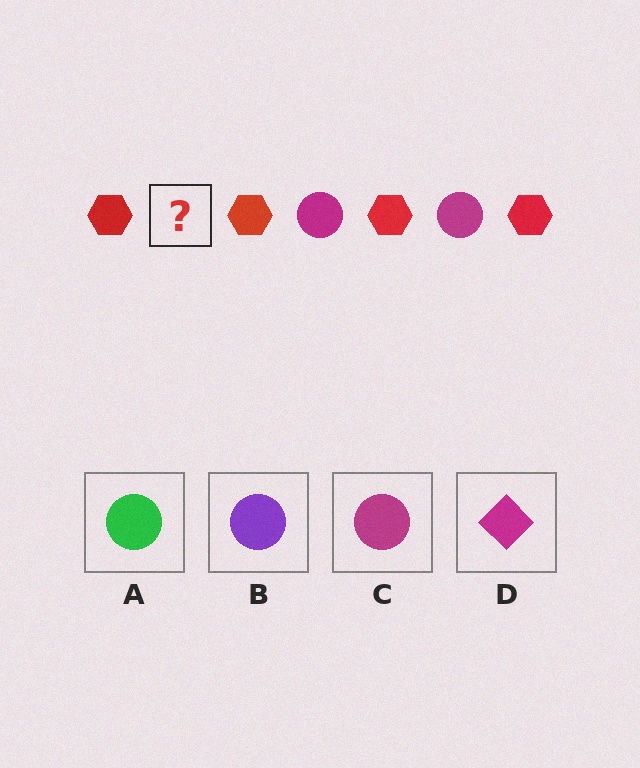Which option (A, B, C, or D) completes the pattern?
C.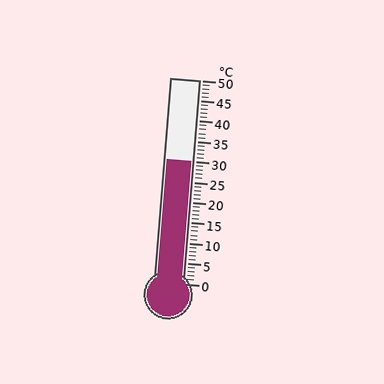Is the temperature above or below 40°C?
The temperature is below 40°C.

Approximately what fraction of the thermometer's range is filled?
The thermometer is filled to approximately 60% of its range.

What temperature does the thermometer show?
The thermometer shows approximately 30°C.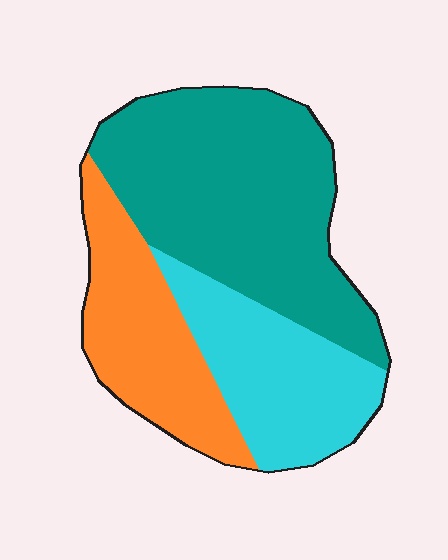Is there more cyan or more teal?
Teal.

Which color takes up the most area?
Teal, at roughly 50%.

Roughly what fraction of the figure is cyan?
Cyan takes up about one quarter (1/4) of the figure.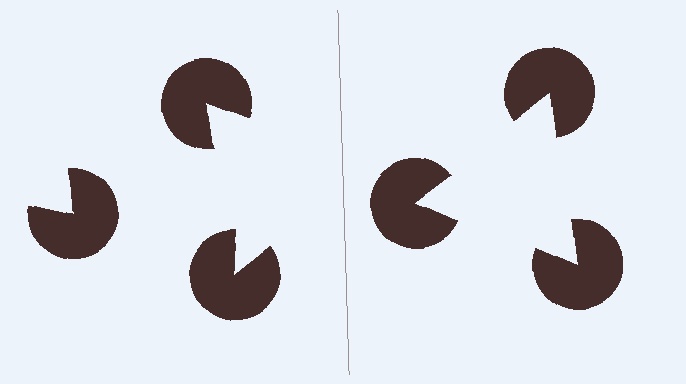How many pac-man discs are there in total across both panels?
6 — 3 on each side.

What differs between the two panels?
The pac-man discs are positioned identically on both sides; only the wedge orientations differ. On the right they align to a triangle; on the left they are misaligned.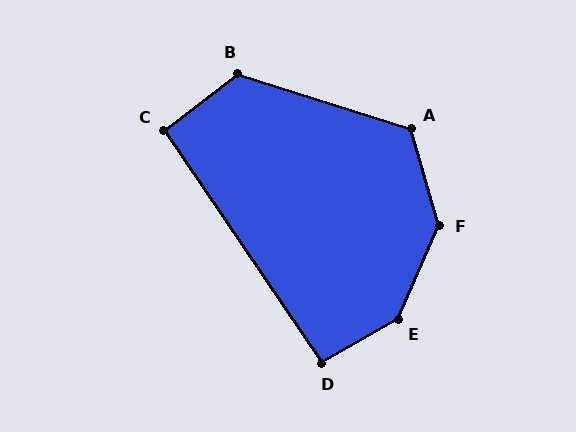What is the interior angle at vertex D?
Approximately 94 degrees (approximately right).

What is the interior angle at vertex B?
Approximately 125 degrees (obtuse).